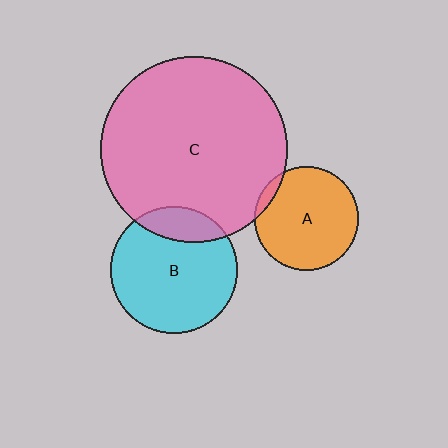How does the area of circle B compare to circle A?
Approximately 1.5 times.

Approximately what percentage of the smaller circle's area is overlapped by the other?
Approximately 5%.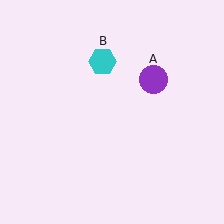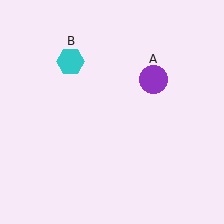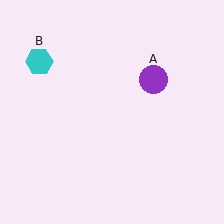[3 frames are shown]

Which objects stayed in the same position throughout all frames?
Purple circle (object A) remained stationary.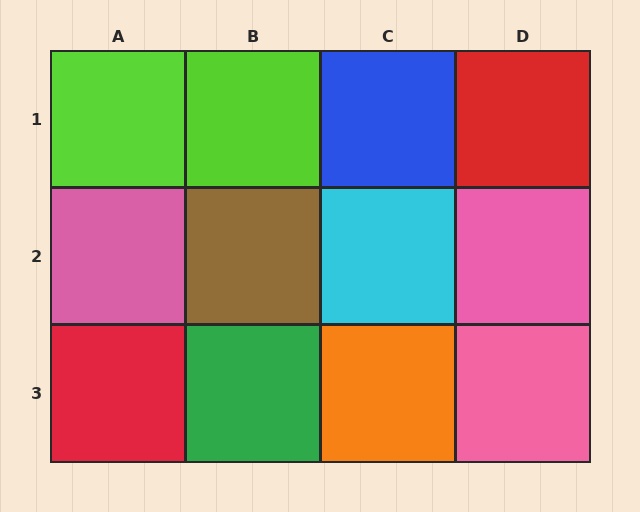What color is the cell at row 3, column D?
Pink.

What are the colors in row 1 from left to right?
Lime, lime, blue, red.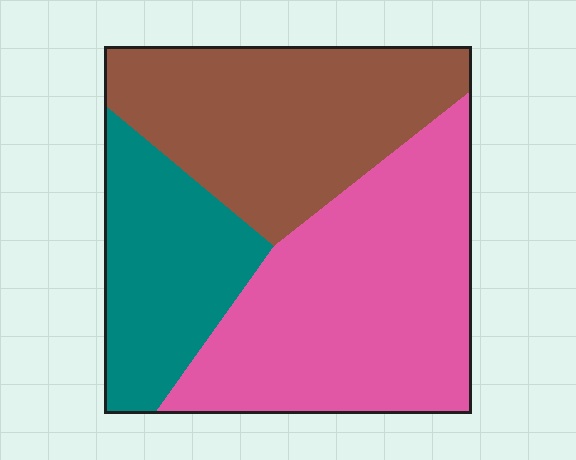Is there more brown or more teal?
Brown.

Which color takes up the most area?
Pink, at roughly 45%.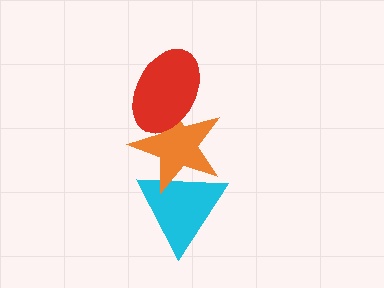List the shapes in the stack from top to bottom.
From top to bottom: the red ellipse, the orange star, the cyan triangle.